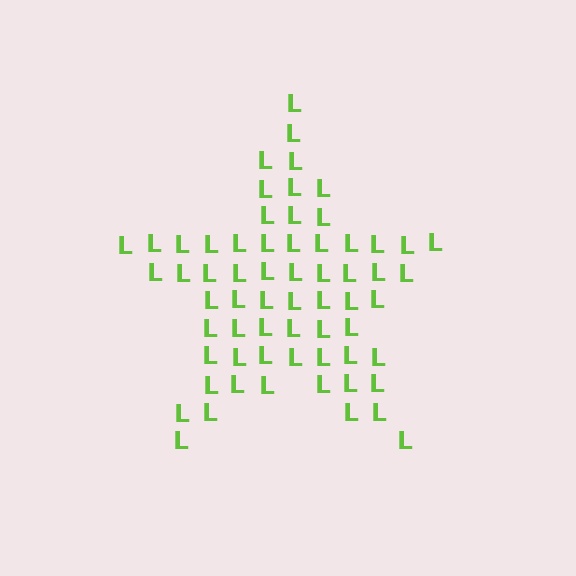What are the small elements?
The small elements are letter L's.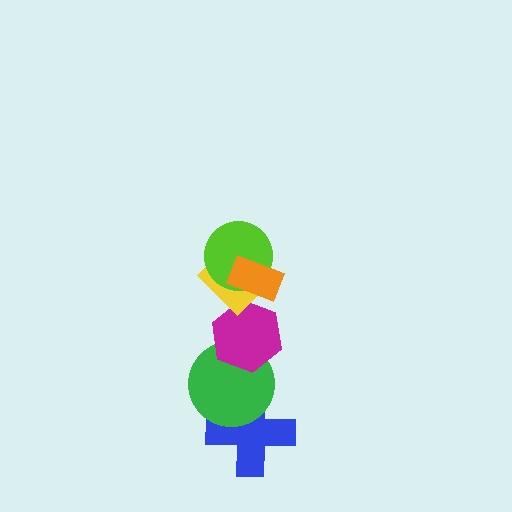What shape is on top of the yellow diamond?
The lime circle is on top of the yellow diamond.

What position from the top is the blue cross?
The blue cross is 6th from the top.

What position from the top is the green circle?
The green circle is 5th from the top.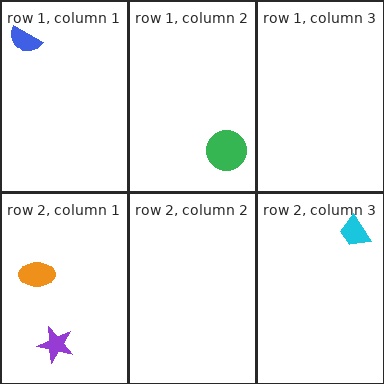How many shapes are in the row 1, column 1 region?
1.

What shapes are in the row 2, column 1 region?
The purple star, the orange ellipse.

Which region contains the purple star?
The row 2, column 1 region.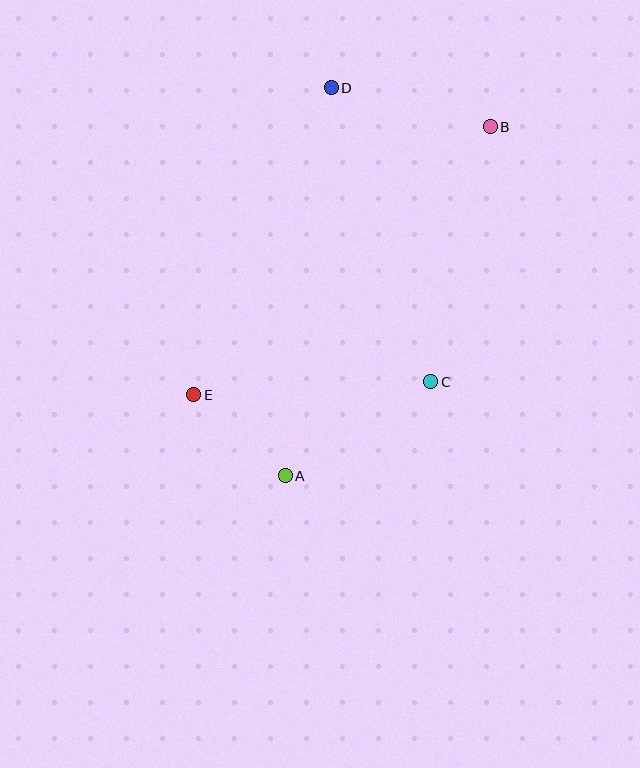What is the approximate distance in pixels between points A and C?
The distance between A and C is approximately 173 pixels.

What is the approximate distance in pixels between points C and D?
The distance between C and D is approximately 310 pixels.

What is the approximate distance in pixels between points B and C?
The distance between B and C is approximately 262 pixels.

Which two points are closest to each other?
Points A and E are closest to each other.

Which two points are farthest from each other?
Points A and B are farthest from each other.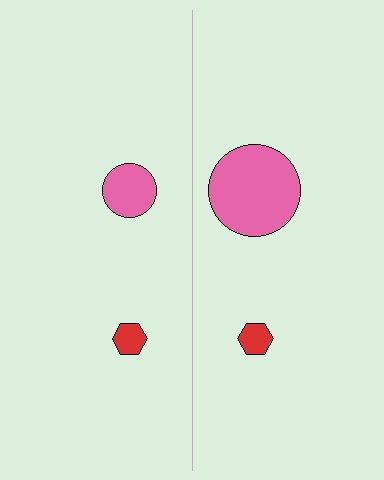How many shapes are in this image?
There are 4 shapes in this image.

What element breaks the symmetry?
The pink circle on the right side has a different size than its mirror counterpart.